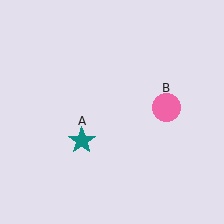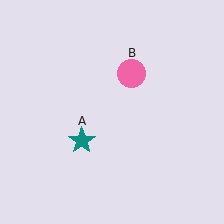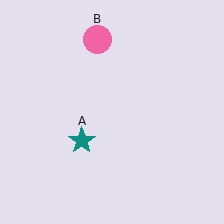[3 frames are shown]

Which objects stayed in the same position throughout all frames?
Teal star (object A) remained stationary.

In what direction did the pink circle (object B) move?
The pink circle (object B) moved up and to the left.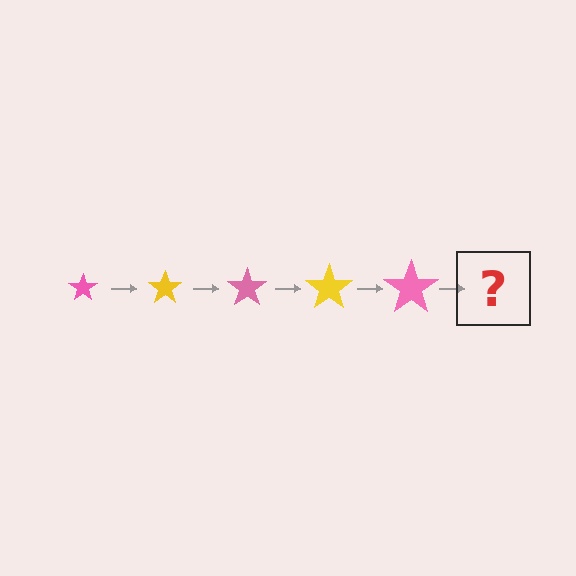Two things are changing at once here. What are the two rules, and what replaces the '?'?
The two rules are that the star grows larger each step and the color cycles through pink and yellow. The '?' should be a yellow star, larger than the previous one.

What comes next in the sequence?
The next element should be a yellow star, larger than the previous one.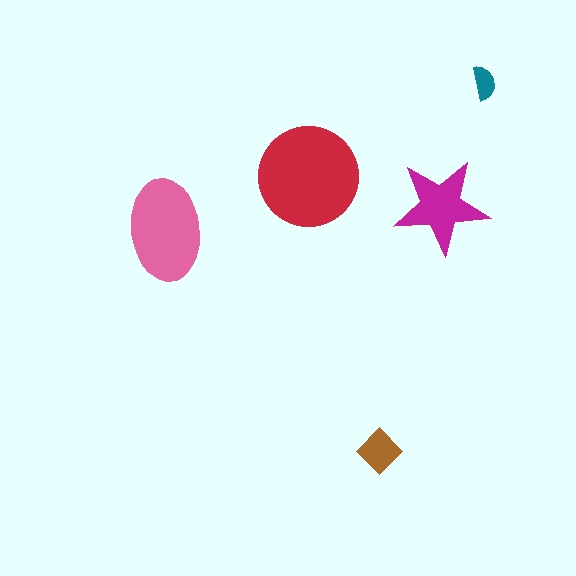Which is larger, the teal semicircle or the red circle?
The red circle.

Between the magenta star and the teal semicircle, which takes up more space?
The magenta star.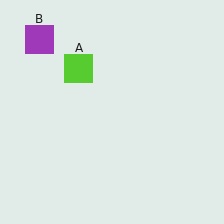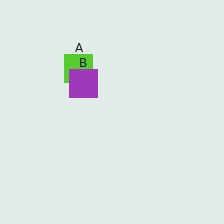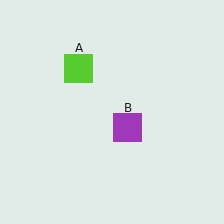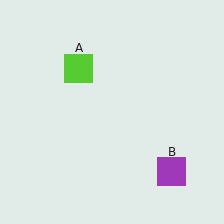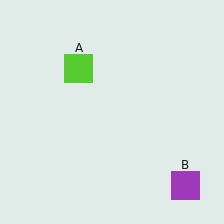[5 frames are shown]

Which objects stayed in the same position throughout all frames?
Lime square (object A) remained stationary.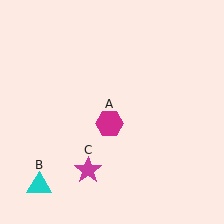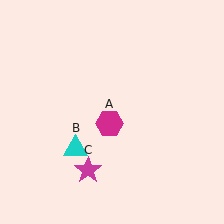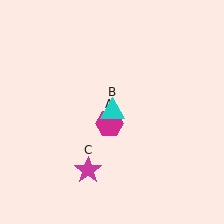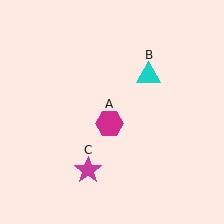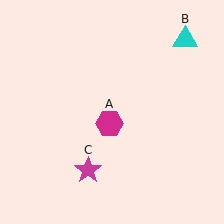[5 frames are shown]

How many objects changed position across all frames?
1 object changed position: cyan triangle (object B).